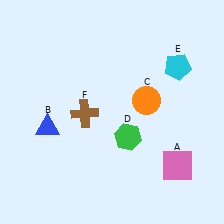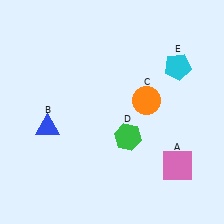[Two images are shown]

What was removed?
The brown cross (F) was removed in Image 2.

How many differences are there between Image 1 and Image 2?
There is 1 difference between the two images.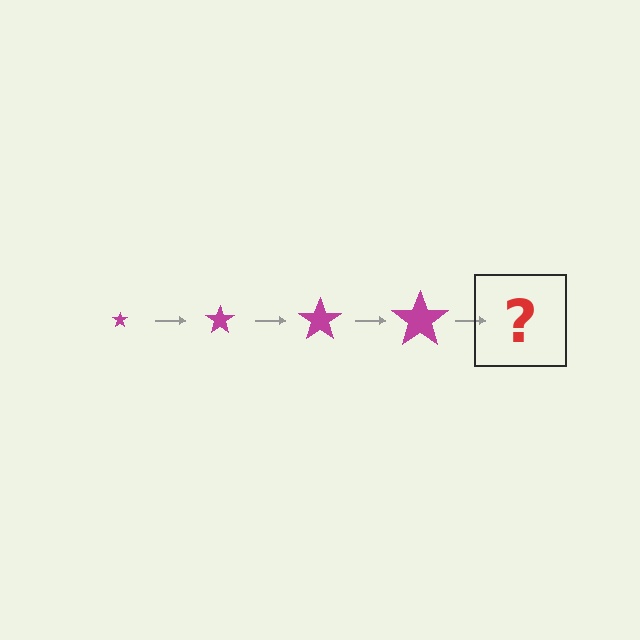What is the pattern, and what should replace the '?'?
The pattern is that the star gets progressively larger each step. The '?' should be a magenta star, larger than the previous one.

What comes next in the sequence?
The next element should be a magenta star, larger than the previous one.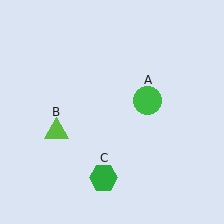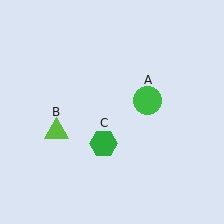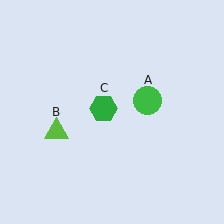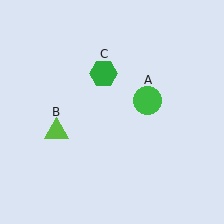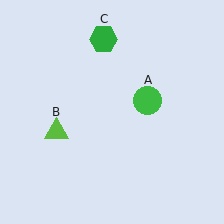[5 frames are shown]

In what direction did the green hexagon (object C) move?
The green hexagon (object C) moved up.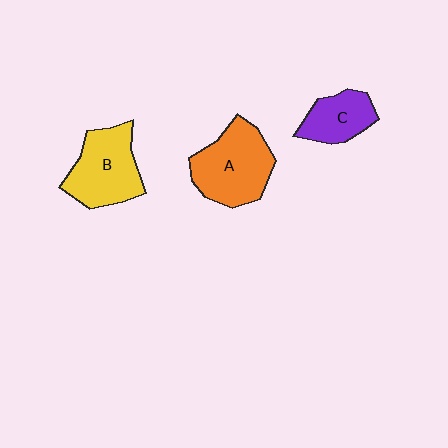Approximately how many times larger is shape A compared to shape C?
Approximately 1.7 times.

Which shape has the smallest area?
Shape C (purple).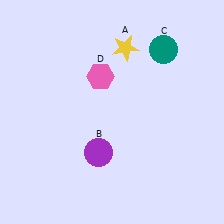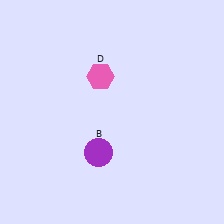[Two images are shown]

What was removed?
The teal circle (C), the yellow star (A) were removed in Image 2.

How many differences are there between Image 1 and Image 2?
There are 2 differences between the two images.